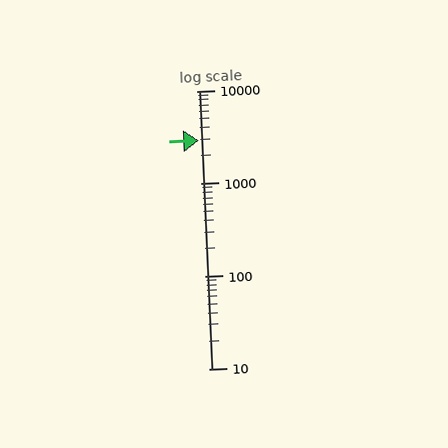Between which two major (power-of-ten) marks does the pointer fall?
The pointer is between 1000 and 10000.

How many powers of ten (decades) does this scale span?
The scale spans 3 decades, from 10 to 10000.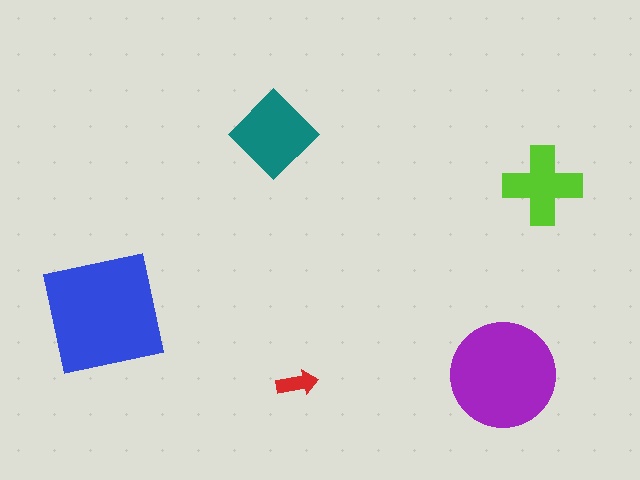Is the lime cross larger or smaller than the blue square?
Smaller.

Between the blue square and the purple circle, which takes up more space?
The blue square.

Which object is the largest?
The blue square.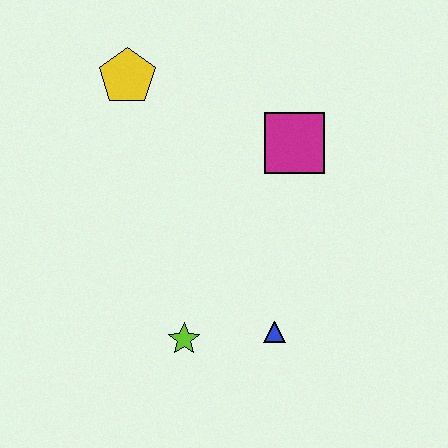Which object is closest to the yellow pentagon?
The magenta square is closest to the yellow pentagon.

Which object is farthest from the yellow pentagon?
The blue triangle is farthest from the yellow pentagon.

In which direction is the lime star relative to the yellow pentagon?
The lime star is below the yellow pentagon.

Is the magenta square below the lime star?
No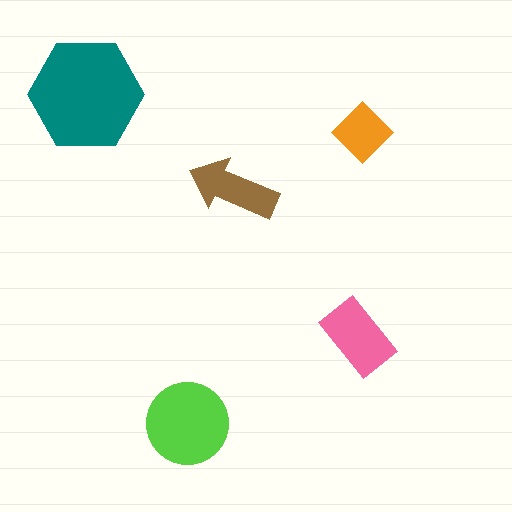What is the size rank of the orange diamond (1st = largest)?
5th.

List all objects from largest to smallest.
The teal hexagon, the lime circle, the pink rectangle, the brown arrow, the orange diamond.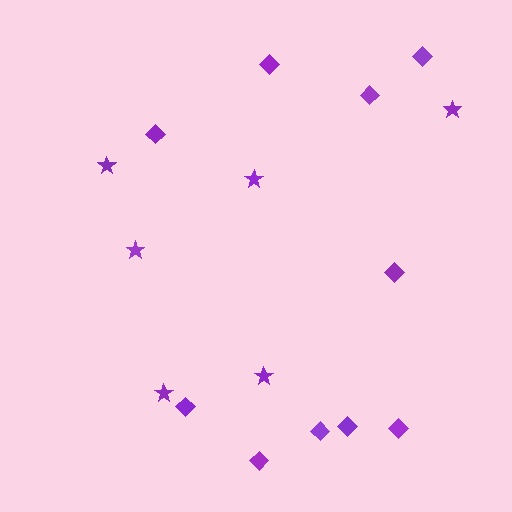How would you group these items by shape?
There are 2 groups: one group of diamonds (10) and one group of stars (6).